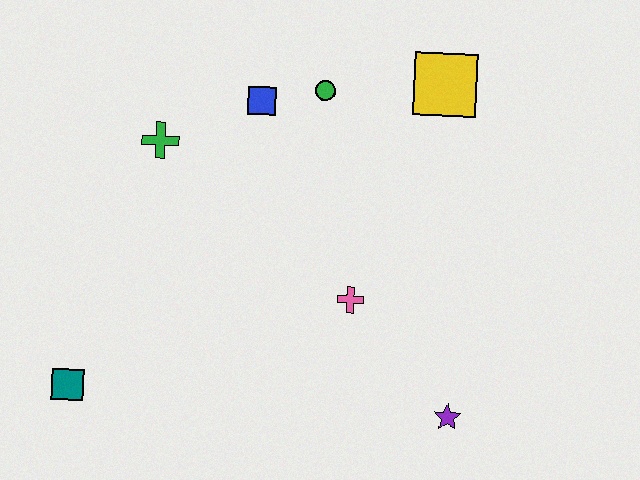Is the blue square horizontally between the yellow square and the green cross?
Yes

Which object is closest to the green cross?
The blue square is closest to the green cross.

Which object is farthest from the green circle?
The teal square is farthest from the green circle.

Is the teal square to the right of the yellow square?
No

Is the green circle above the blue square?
Yes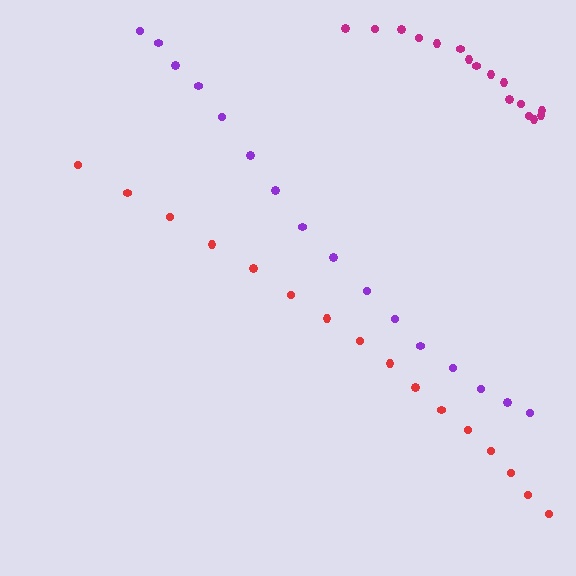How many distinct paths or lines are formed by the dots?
There are 3 distinct paths.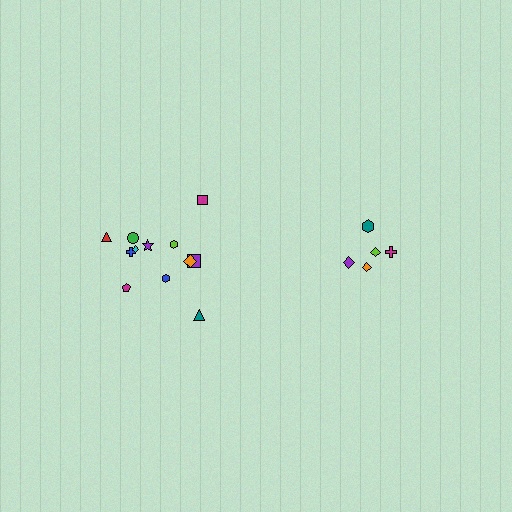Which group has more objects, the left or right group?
The left group.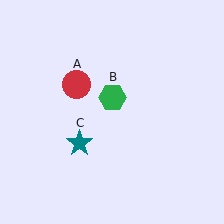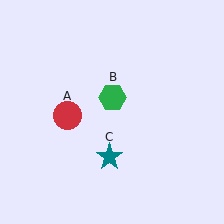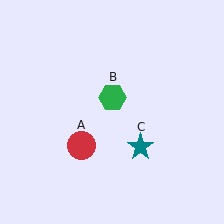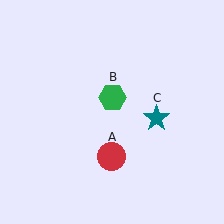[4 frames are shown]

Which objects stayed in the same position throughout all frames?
Green hexagon (object B) remained stationary.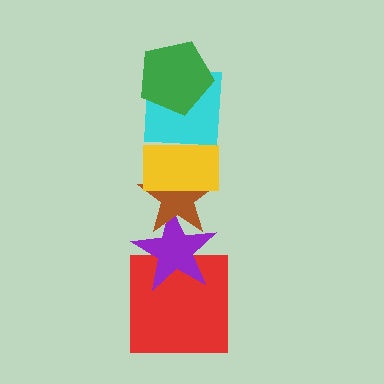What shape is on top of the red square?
The purple star is on top of the red square.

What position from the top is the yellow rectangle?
The yellow rectangle is 3rd from the top.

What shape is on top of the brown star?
The yellow rectangle is on top of the brown star.